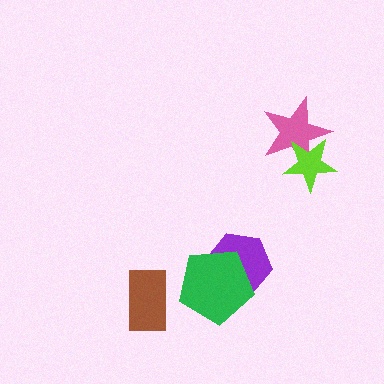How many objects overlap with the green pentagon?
1 object overlaps with the green pentagon.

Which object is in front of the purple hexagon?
The green pentagon is in front of the purple hexagon.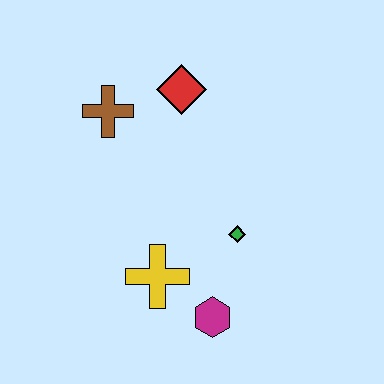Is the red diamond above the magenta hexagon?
Yes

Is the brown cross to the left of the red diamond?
Yes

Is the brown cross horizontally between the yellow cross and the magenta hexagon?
No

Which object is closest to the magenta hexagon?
The yellow cross is closest to the magenta hexagon.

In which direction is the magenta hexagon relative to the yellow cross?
The magenta hexagon is to the right of the yellow cross.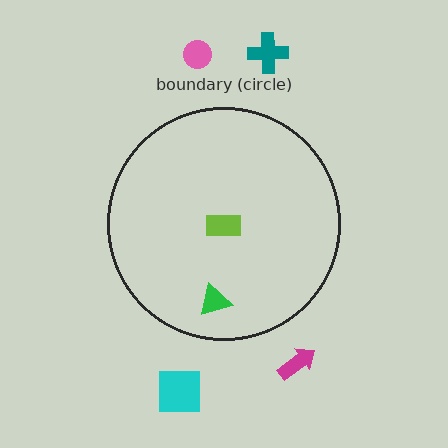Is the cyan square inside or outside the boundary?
Outside.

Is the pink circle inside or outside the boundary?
Outside.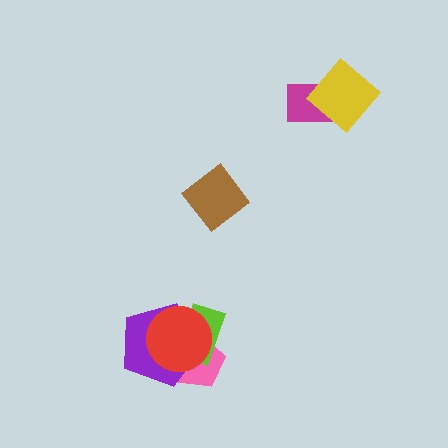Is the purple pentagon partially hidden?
Yes, it is partially covered by another shape.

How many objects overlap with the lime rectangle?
3 objects overlap with the lime rectangle.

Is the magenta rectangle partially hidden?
Yes, it is partially covered by another shape.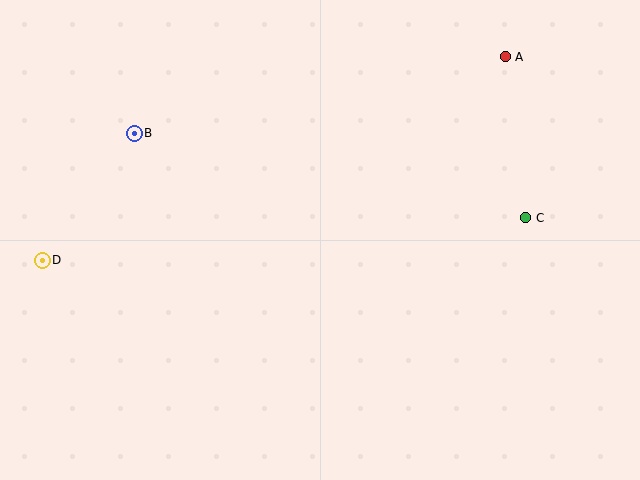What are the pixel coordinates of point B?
Point B is at (134, 133).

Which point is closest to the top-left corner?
Point B is closest to the top-left corner.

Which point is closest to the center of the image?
Point C at (526, 218) is closest to the center.